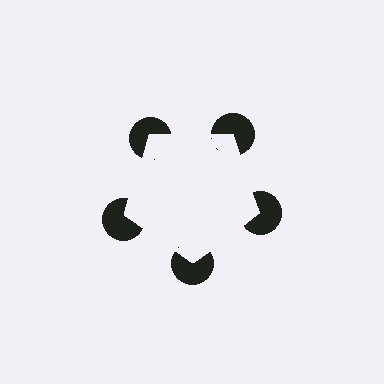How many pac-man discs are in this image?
There are 5 — one at each vertex of the illusory pentagon.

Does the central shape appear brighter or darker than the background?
It typically appears slightly brighter than the background, even though no actual brightness change is drawn.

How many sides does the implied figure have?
5 sides.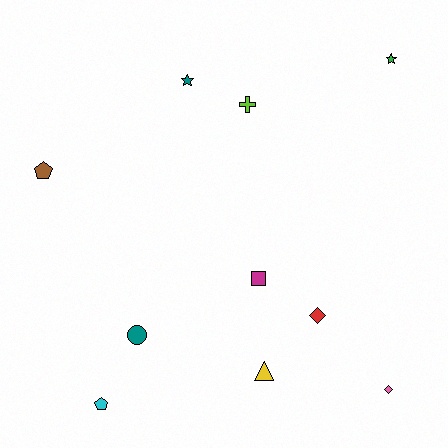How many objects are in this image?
There are 10 objects.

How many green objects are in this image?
There is 1 green object.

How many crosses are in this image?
There is 1 cross.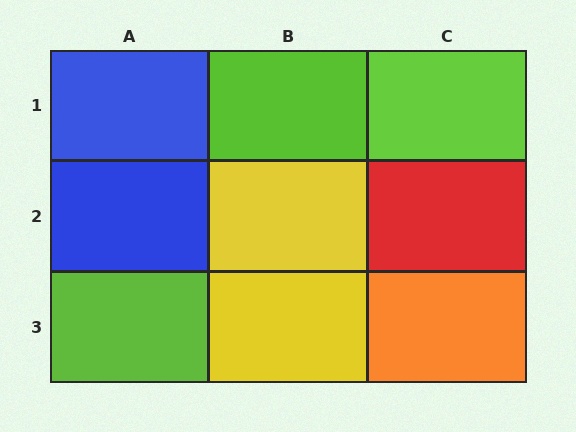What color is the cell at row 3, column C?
Orange.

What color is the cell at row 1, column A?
Blue.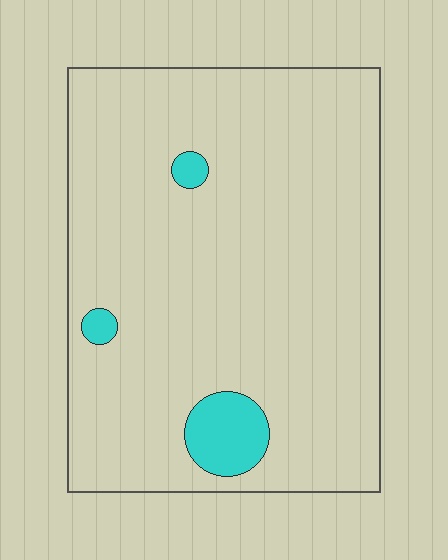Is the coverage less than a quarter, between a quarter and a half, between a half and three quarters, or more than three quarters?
Less than a quarter.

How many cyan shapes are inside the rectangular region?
3.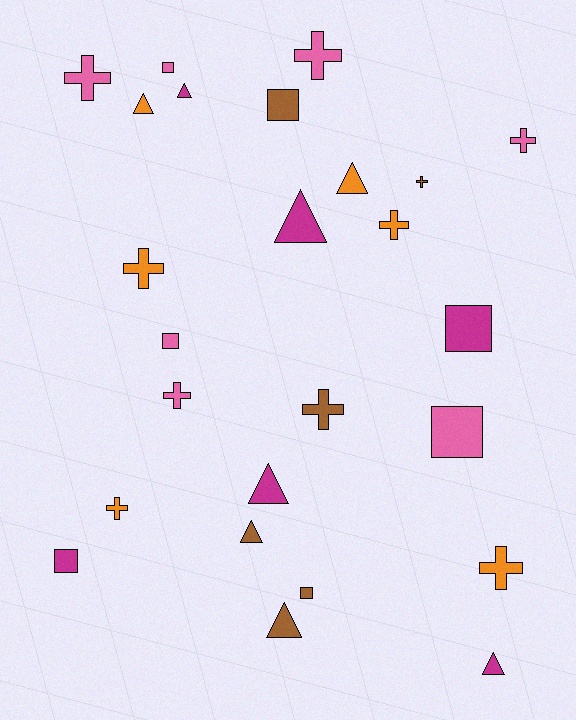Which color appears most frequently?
Pink, with 7 objects.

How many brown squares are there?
There are 2 brown squares.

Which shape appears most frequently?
Cross, with 10 objects.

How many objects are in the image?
There are 25 objects.